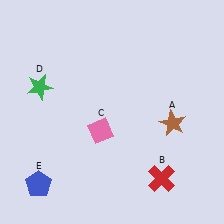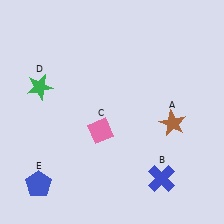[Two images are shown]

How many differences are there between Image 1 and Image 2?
There is 1 difference between the two images.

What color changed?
The cross (B) changed from red in Image 1 to blue in Image 2.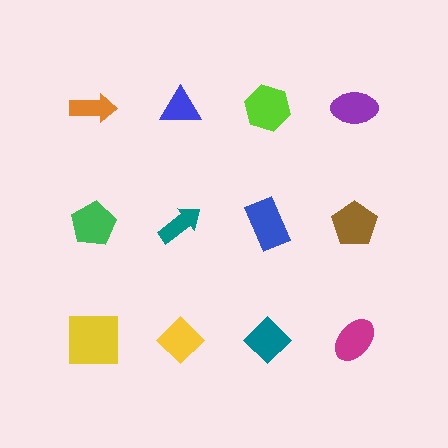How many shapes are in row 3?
4 shapes.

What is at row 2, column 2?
A teal arrow.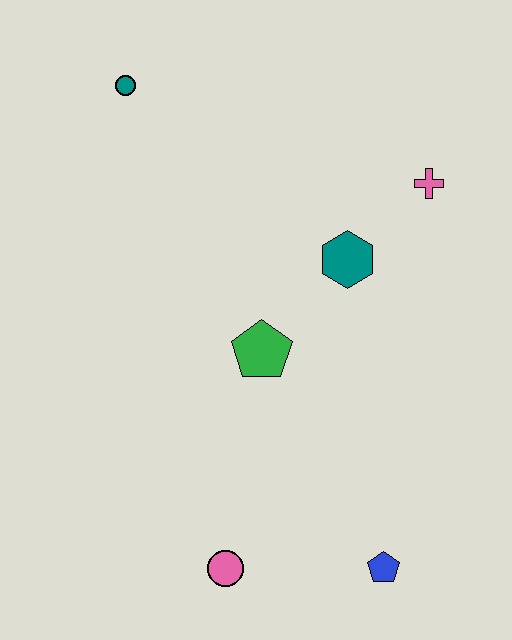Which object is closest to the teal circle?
The teal hexagon is closest to the teal circle.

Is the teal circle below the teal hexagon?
No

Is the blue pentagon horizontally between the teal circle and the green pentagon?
No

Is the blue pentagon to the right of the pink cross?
No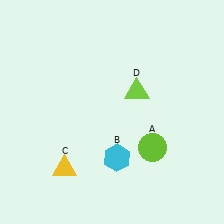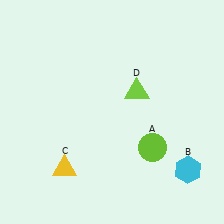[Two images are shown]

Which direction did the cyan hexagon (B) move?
The cyan hexagon (B) moved right.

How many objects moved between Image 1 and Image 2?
1 object moved between the two images.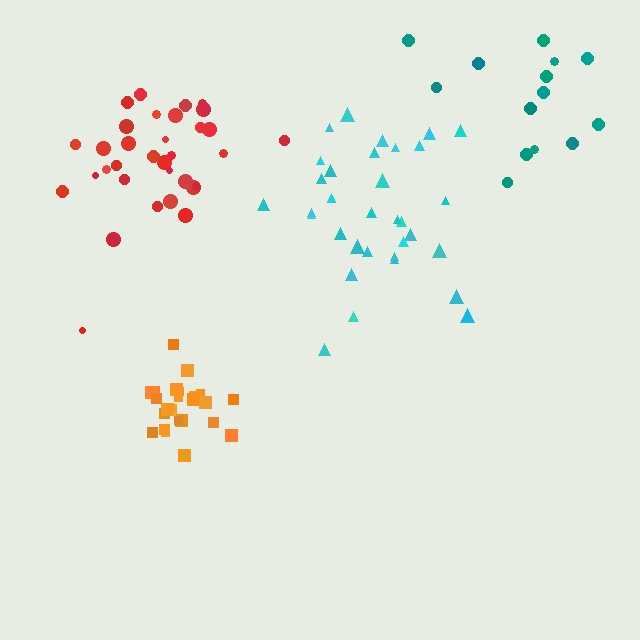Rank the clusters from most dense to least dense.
orange, red, cyan, teal.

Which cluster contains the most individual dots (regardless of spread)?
Cyan (34).